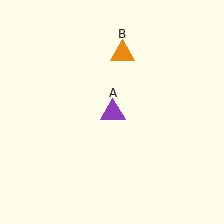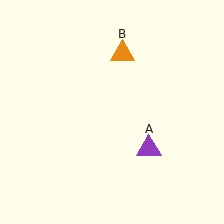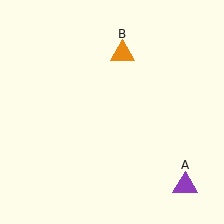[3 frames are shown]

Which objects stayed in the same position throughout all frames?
Orange triangle (object B) remained stationary.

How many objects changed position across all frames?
1 object changed position: purple triangle (object A).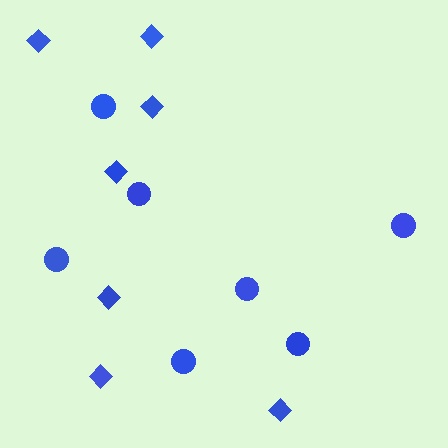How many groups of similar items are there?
There are 2 groups: one group of circles (7) and one group of diamonds (7).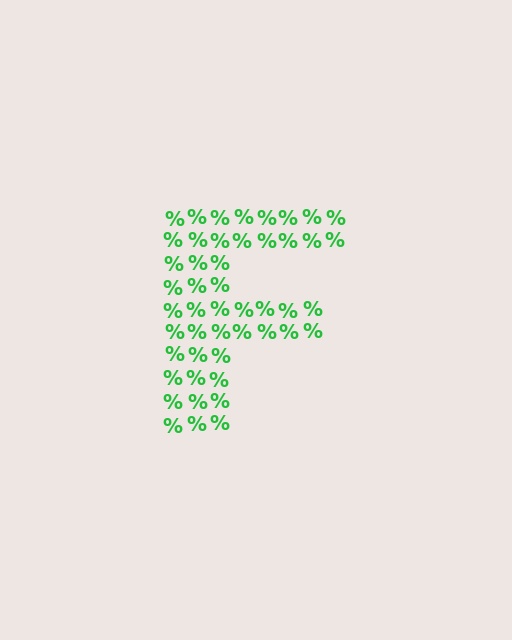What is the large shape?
The large shape is the letter F.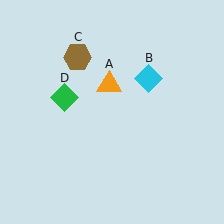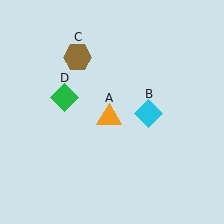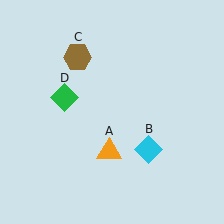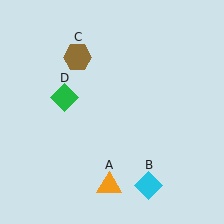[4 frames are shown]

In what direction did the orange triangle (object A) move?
The orange triangle (object A) moved down.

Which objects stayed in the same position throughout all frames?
Brown hexagon (object C) and green diamond (object D) remained stationary.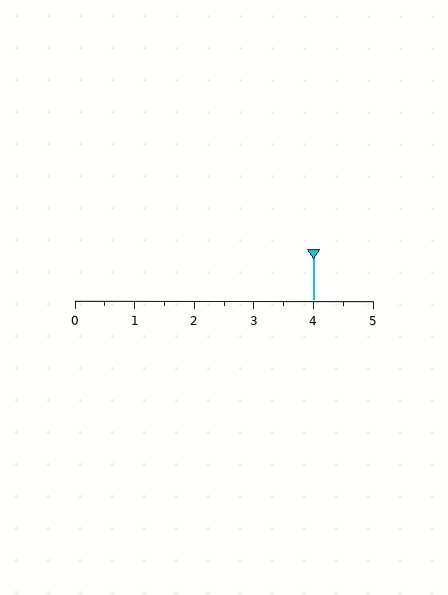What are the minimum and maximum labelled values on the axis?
The axis runs from 0 to 5.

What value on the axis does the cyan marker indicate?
The marker indicates approximately 4.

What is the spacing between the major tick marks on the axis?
The major ticks are spaced 1 apart.